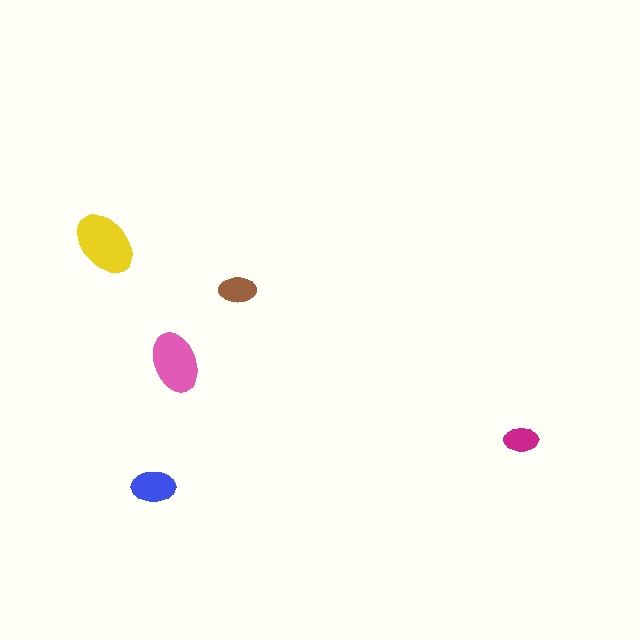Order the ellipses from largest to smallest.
the yellow one, the pink one, the blue one, the brown one, the magenta one.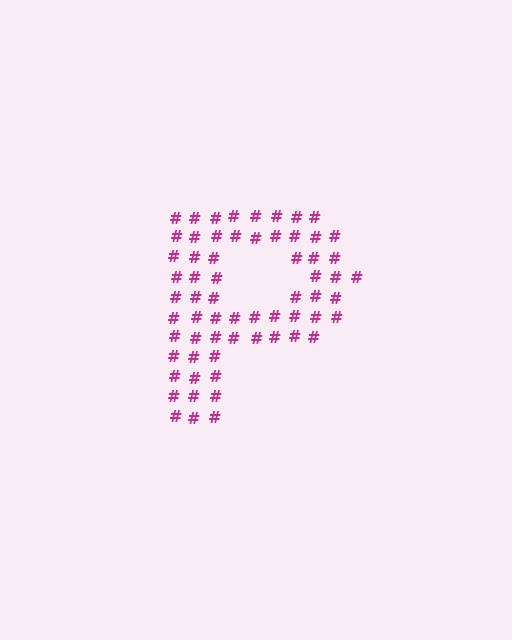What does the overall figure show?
The overall figure shows the letter P.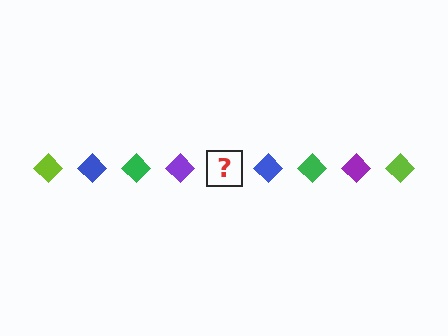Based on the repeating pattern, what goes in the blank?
The blank should be a lime diamond.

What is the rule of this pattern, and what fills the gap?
The rule is that the pattern cycles through lime, blue, green, purple diamonds. The gap should be filled with a lime diamond.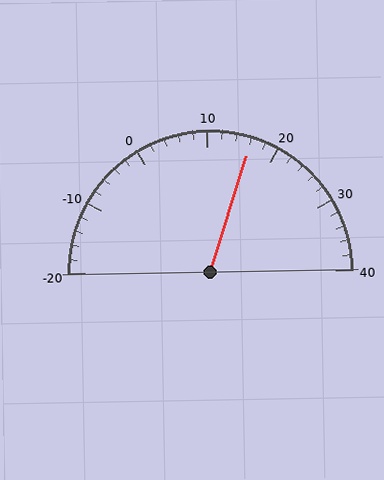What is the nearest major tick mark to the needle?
The nearest major tick mark is 20.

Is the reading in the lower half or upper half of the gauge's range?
The reading is in the upper half of the range (-20 to 40).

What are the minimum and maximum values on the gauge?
The gauge ranges from -20 to 40.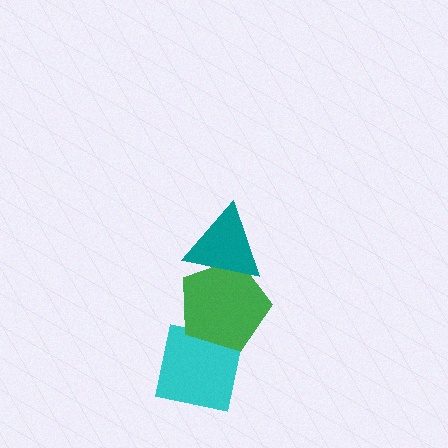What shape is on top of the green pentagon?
The teal triangle is on top of the green pentagon.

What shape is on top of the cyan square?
The green pentagon is on top of the cyan square.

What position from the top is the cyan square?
The cyan square is 3rd from the top.